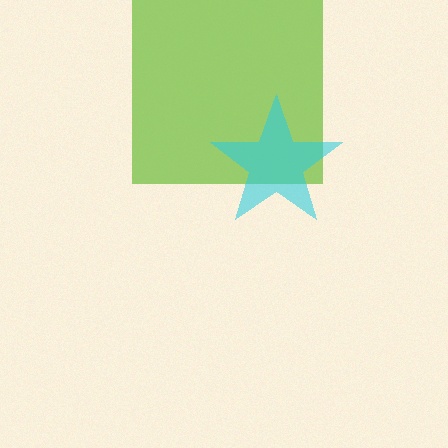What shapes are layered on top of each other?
The layered shapes are: a lime square, a cyan star.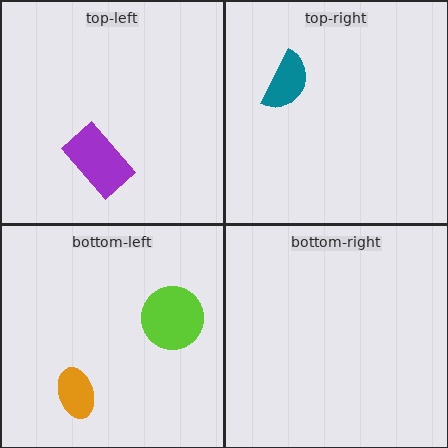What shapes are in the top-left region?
The purple rectangle.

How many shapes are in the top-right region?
1.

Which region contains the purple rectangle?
The top-left region.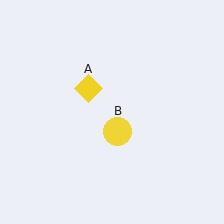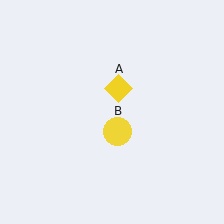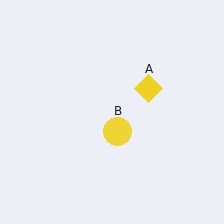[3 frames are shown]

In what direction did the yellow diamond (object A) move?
The yellow diamond (object A) moved right.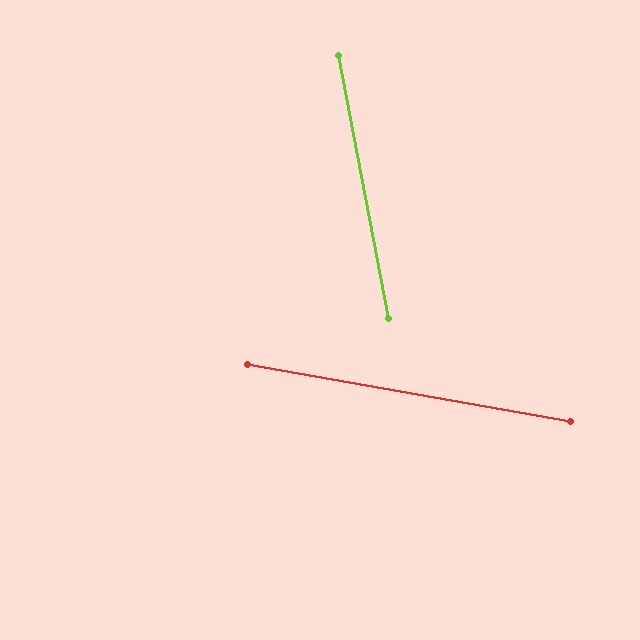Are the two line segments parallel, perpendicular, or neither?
Neither parallel nor perpendicular — they differ by about 69°.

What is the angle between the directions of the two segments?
Approximately 69 degrees.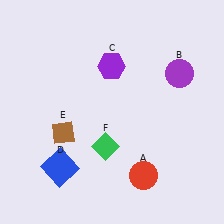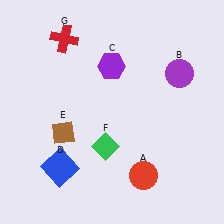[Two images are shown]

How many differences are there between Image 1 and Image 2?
There is 1 difference between the two images.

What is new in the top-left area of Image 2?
A red cross (G) was added in the top-left area of Image 2.